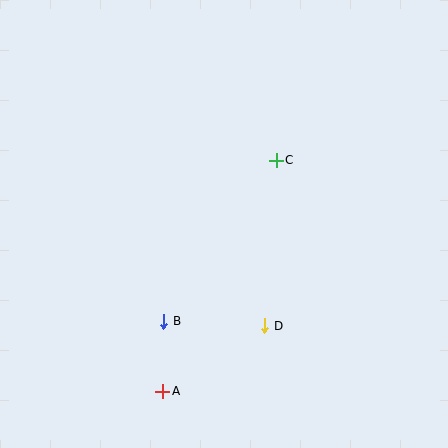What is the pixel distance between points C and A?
The distance between C and A is 257 pixels.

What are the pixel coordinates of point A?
Point A is at (163, 391).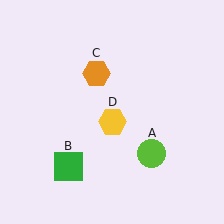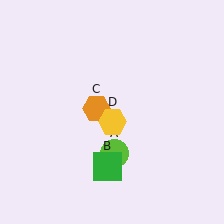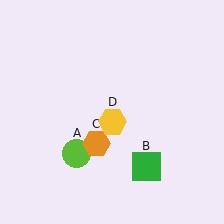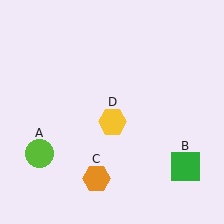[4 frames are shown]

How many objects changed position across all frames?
3 objects changed position: lime circle (object A), green square (object B), orange hexagon (object C).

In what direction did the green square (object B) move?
The green square (object B) moved right.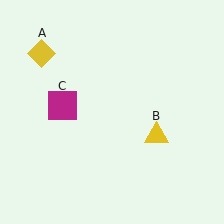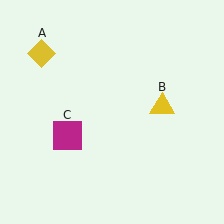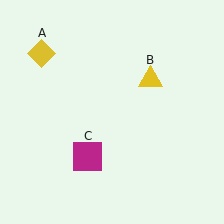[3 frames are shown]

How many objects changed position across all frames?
2 objects changed position: yellow triangle (object B), magenta square (object C).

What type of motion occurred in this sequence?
The yellow triangle (object B), magenta square (object C) rotated counterclockwise around the center of the scene.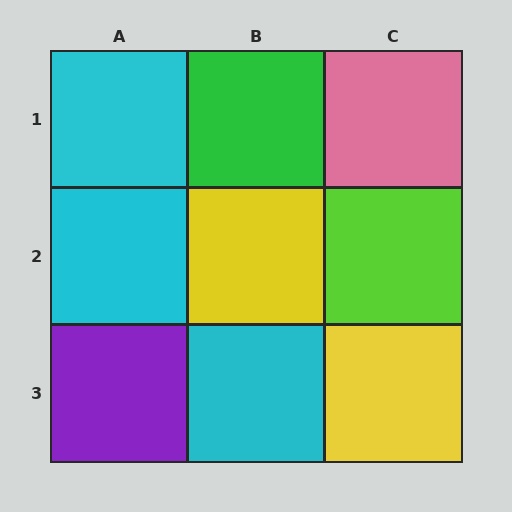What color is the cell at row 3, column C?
Yellow.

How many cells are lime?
1 cell is lime.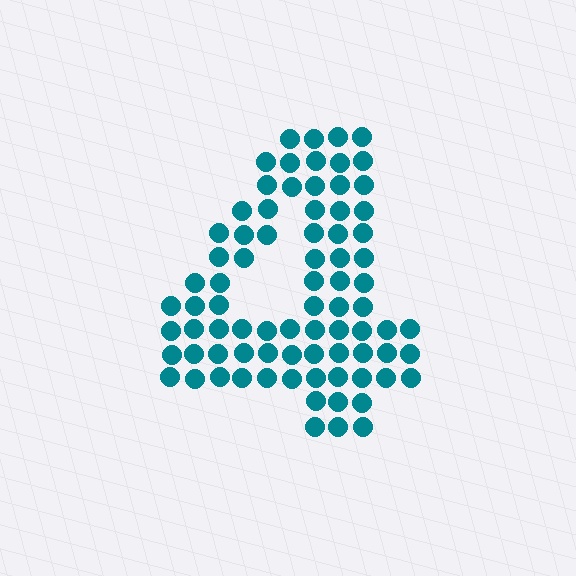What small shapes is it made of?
It is made of small circles.